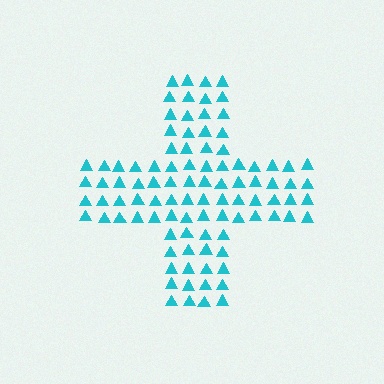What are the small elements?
The small elements are triangles.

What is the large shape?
The large shape is a cross.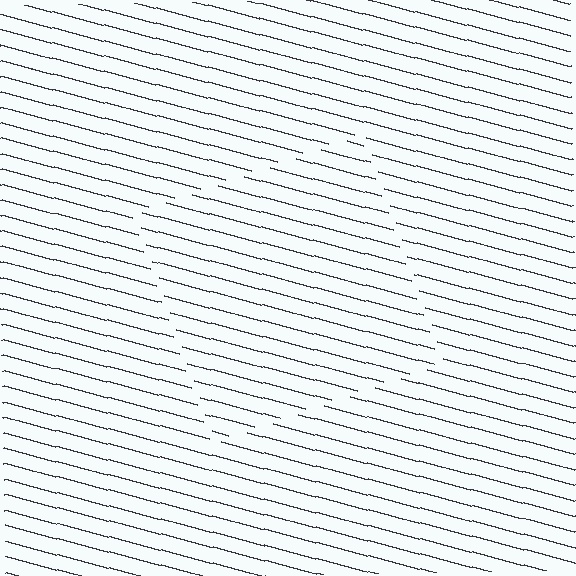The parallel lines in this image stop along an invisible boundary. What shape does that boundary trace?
An illusory square. The interior of the shape contains the same grating, shifted by half a period — the contour is defined by the phase discontinuity where line-ends from the inner and outer gratings abut.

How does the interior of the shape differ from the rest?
The interior of the shape contains the same grating, shifted by half a period — the contour is defined by the phase discontinuity where line-ends from the inner and outer gratings abut.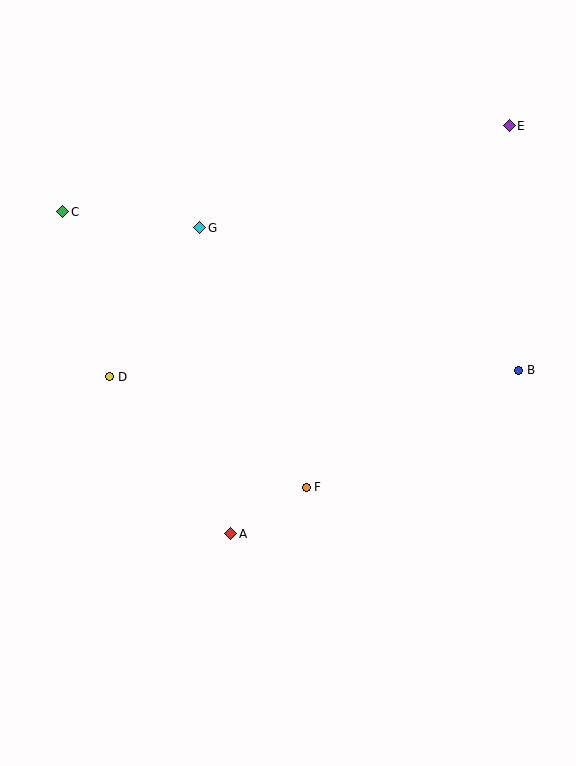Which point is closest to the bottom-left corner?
Point A is closest to the bottom-left corner.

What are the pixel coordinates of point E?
Point E is at (509, 126).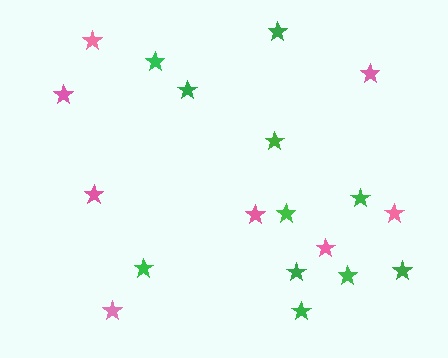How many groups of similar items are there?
There are 2 groups: one group of green stars (11) and one group of pink stars (8).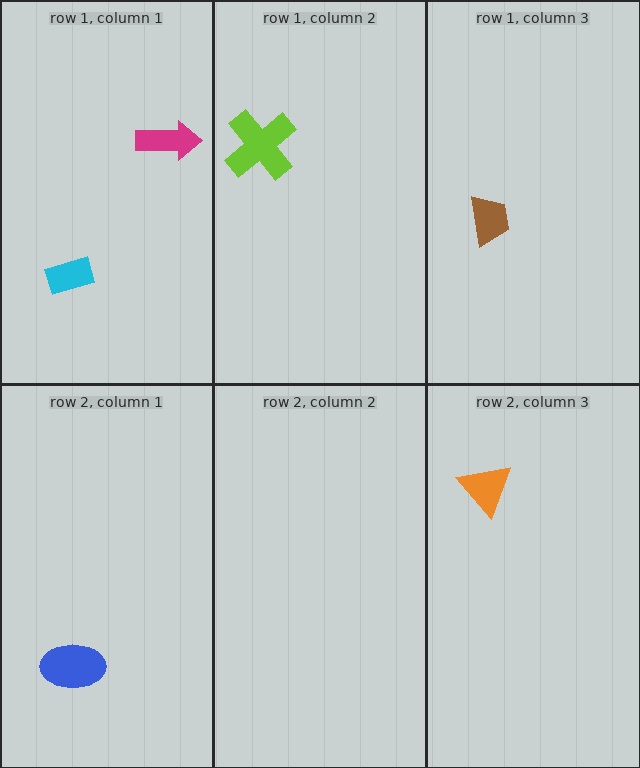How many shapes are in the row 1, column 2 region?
1.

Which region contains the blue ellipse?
The row 2, column 1 region.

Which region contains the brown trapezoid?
The row 1, column 3 region.